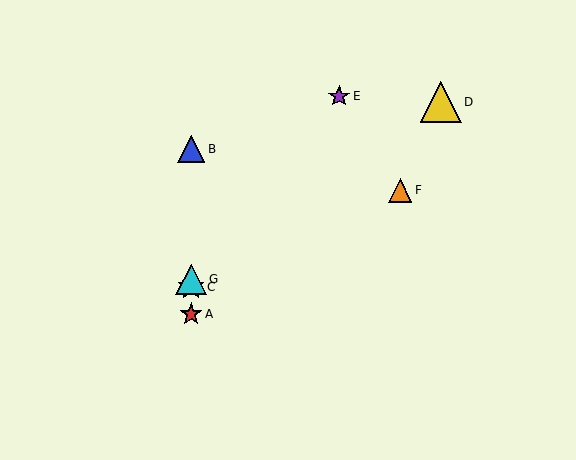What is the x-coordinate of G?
Object G is at x≈191.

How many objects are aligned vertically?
4 objects (A, B, C, G) are aligned vertically.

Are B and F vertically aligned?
No, B is at x≈191 and F is at x≈400.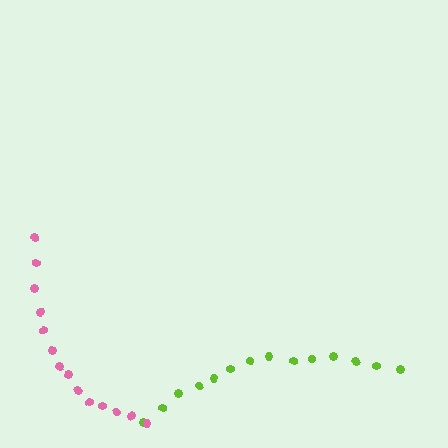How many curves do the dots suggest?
There are 2 distinct paths.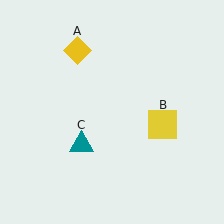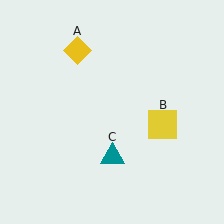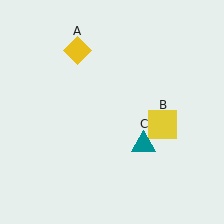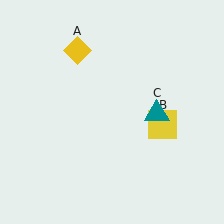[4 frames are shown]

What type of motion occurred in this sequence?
The teal triangle (object C) rotated counterclockwise around the center of the scene.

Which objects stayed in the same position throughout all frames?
Yellow diamond (object A) and yellow square (object B) remained stationary.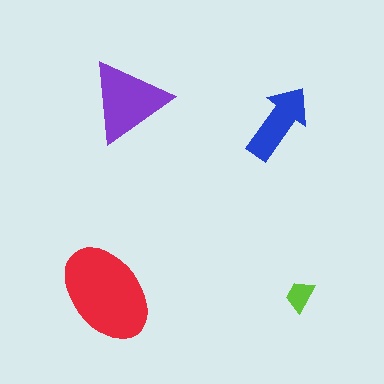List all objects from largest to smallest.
The red ellipse, the purple triangle, the blue arrow, the lime trapezoid.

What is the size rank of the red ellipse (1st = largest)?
1st.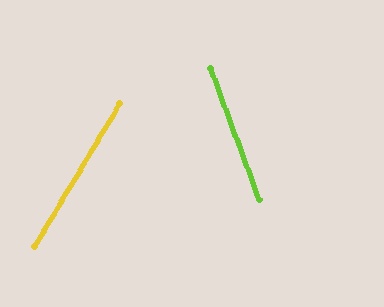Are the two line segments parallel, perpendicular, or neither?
Neither parallel nor perpendicular — they differ by about 51°.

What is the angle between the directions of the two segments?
Approximately 51 degrees.